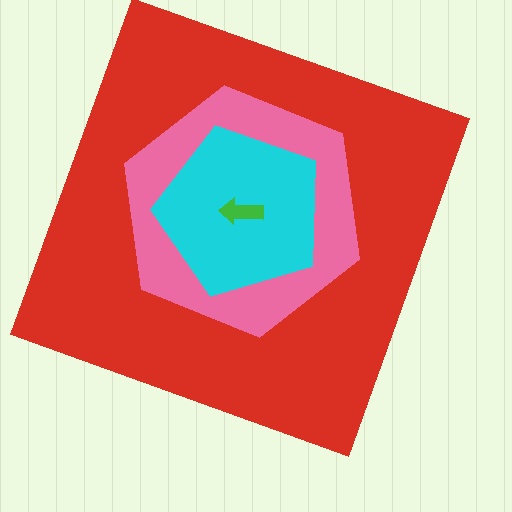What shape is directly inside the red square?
The pink hexagon.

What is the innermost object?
The green arrow.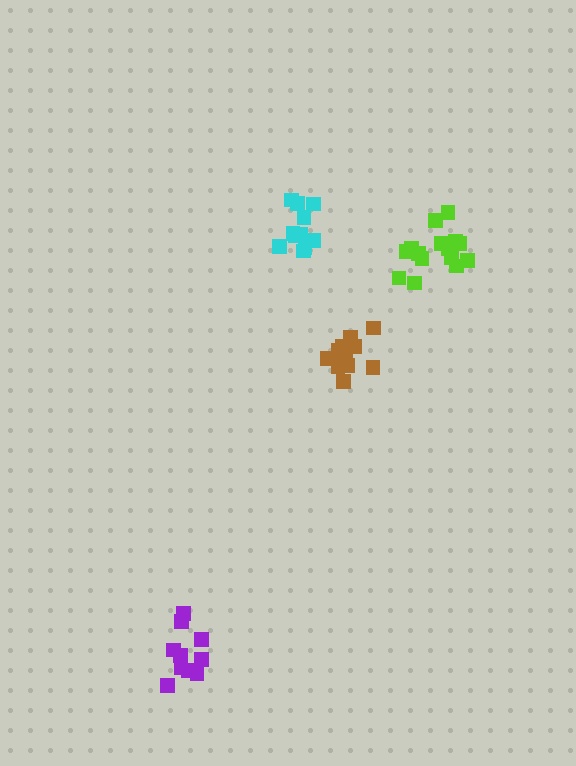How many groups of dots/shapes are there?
There are 4 groups.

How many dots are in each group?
Group 1: 10 dots, Group 2: 12 dots, Group 3: 15 dots, Group 4: 12 dots (49 total).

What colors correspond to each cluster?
The clusters are colored: purple, cyan, lime, brown.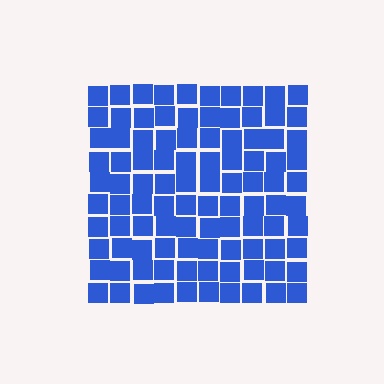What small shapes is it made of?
It is made of small squares.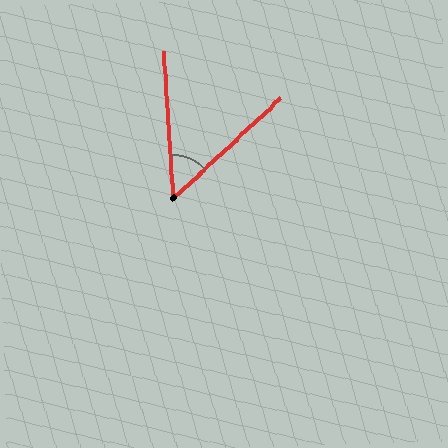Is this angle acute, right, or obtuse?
It is acute.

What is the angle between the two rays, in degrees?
Approximately 50 degrees.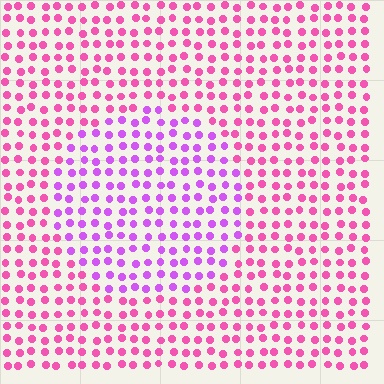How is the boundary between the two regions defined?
The boundary is defined purely by a slight shift in hue (about 37 degrees). Spacing, size, and orientation are identical on both sides.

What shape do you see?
I see a circle.